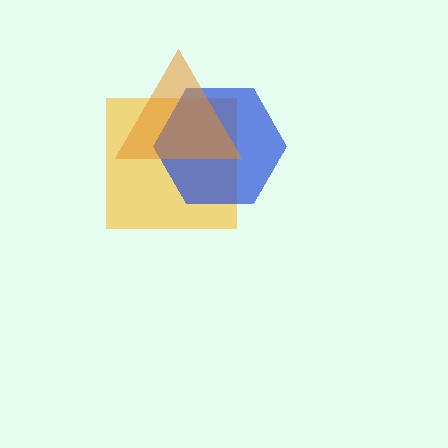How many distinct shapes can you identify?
There are 3 distinct shapes: a yellow square, a blue hexagon, an orange triangle.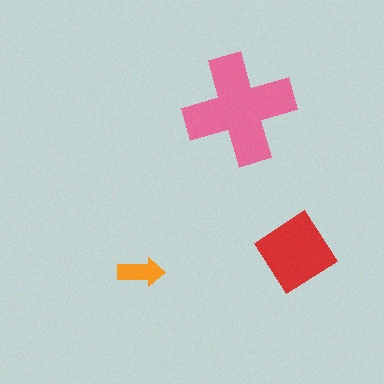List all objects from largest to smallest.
The pink cross, the red diamond, the orange arrow.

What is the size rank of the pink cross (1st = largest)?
1st.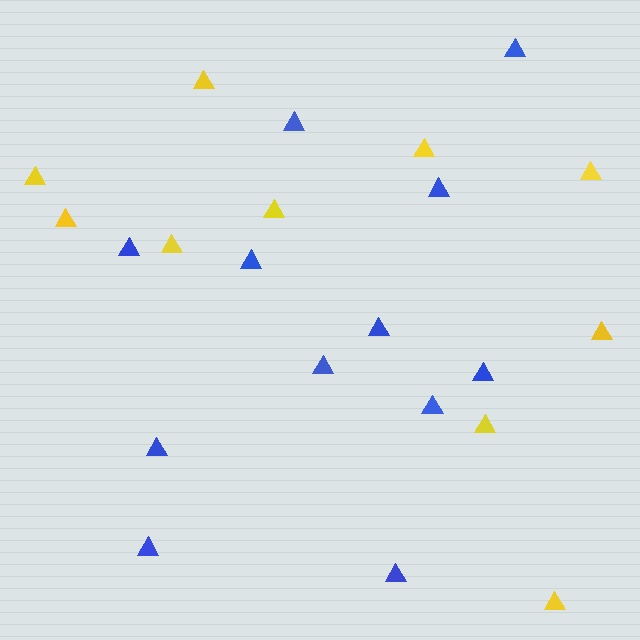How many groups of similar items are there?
There are 2 groups: one group of yellow triangles (10) and one group of blue triangles (12).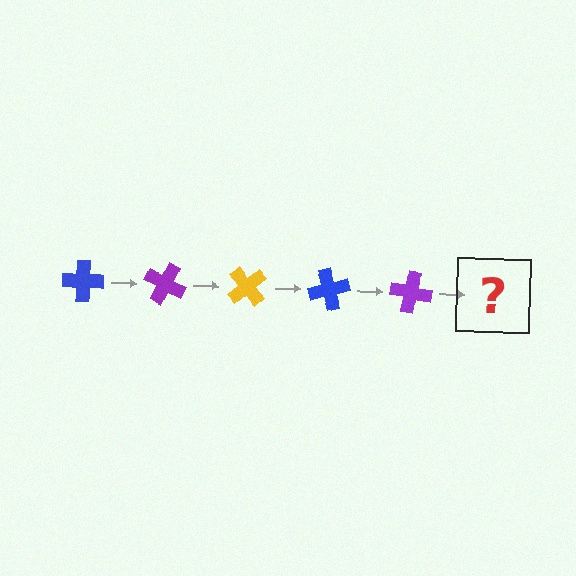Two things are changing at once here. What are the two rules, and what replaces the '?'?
The two rules are that it rotates 25 degrees each step and the color cycles through blue, purple, and yellow. The '?' should be a yellow cross, rotated 125 degrees from the start.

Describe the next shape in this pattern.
It should be a yellow cross, rotated 125 degrees from the start.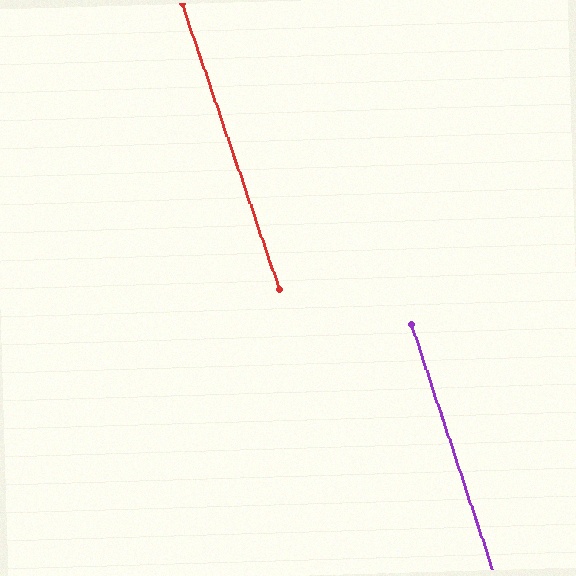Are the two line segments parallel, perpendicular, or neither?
Parallel — their directions differ by only 0.6°.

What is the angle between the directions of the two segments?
Approximately 1 degree.